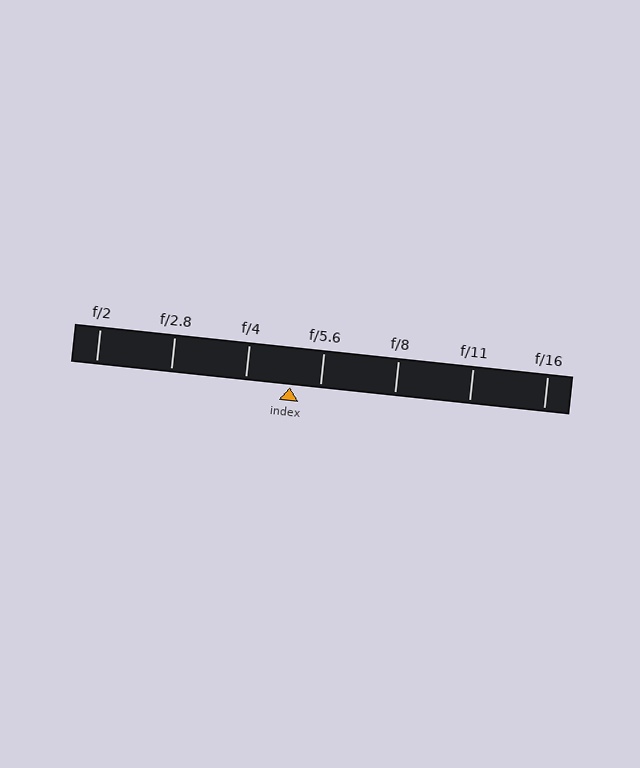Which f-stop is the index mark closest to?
The index mark is closest to f/5.6.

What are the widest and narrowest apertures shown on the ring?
The widest aperture shown is f/2 and the narrowest is f/16.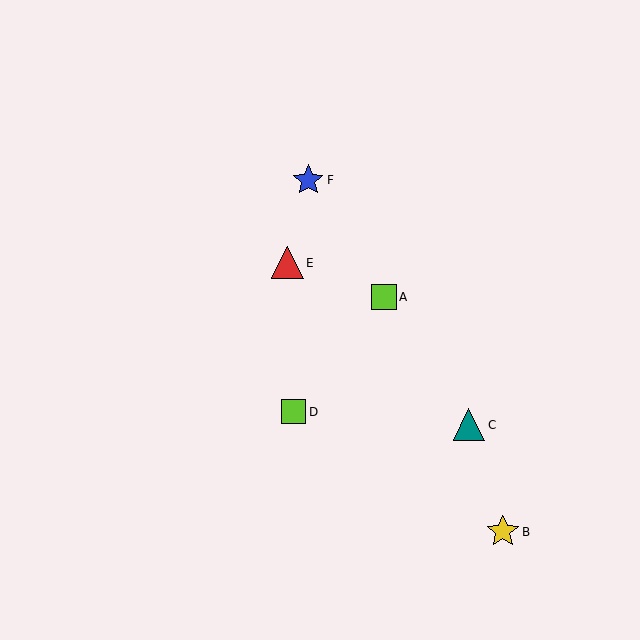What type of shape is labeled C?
Shape C is a teal triangle.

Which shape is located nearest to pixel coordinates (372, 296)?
The lime square (labeled A) at (384, 297) is nearest to that location.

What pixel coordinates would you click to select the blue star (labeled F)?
Click at (308, 180) to select the blue star F.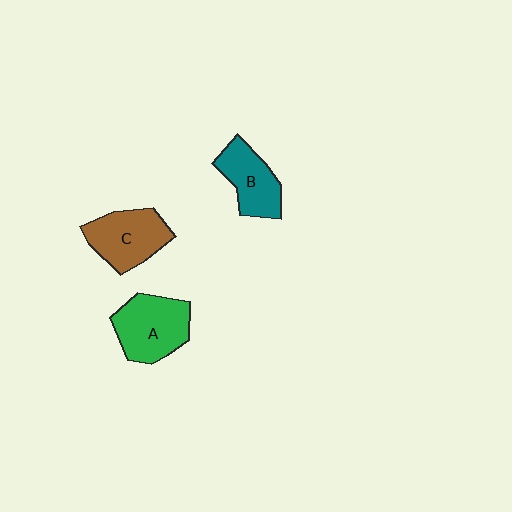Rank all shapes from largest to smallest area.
From largest to smallest: A (green), C (brown), B (teal).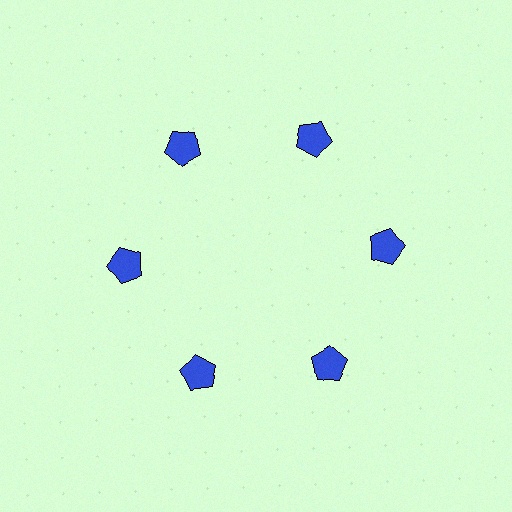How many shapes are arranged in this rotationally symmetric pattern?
There are 6 shapes, arranged in 6 groups of 1.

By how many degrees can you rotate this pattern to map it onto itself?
The pattern maps onto itself every 60 degrees of rotation.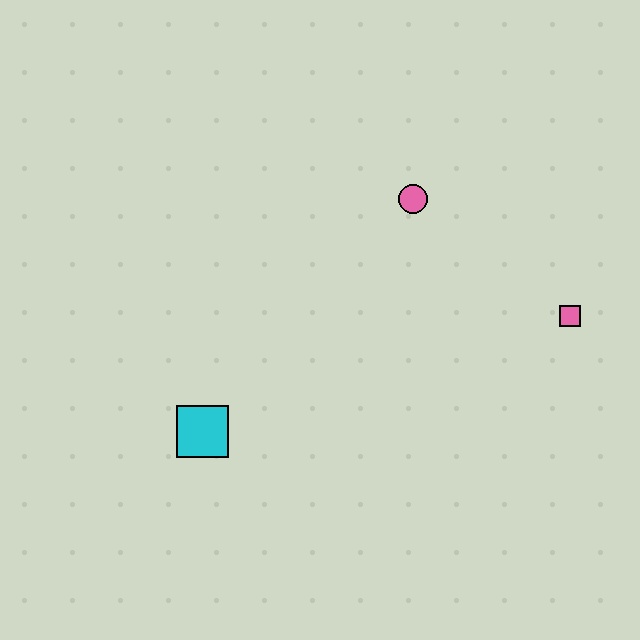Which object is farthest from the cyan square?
The pink square is farthest from the cyan square.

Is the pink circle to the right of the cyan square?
Yes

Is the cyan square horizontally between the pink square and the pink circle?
No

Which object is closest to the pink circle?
The pink square is closest to the pink circle.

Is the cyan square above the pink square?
No